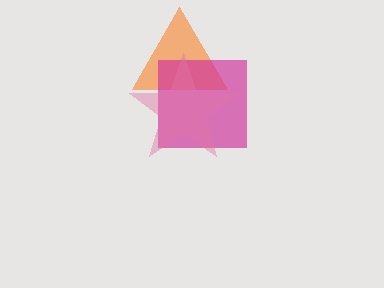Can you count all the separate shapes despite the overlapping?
Yes, there are 3 separate shapes.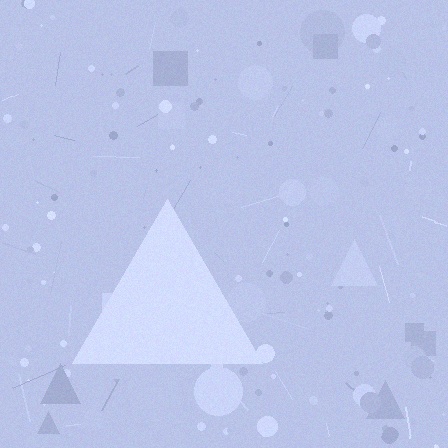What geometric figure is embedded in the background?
A triangle is embedded in the background.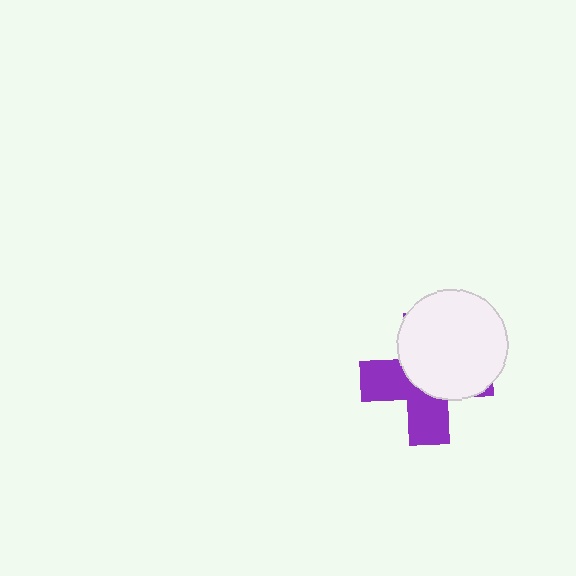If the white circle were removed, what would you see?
You would see the complete purple cross.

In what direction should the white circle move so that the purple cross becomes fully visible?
The white circle should move toward the upper-right. That is the shortest direction to clear the overlap and leave the purple cross fully visible.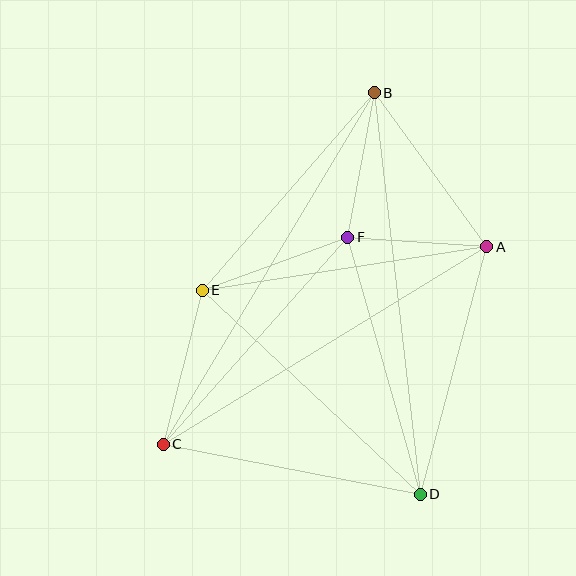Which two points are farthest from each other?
Points B and C are farthest from each other.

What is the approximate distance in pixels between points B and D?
The distance between B and D is approximately 404 pixels.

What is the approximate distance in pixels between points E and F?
The distance between E and F is approximately 155 pixels.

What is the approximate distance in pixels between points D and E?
The distance between D and E is approximately 299 pixels.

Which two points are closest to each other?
Points A and F are closest to each other.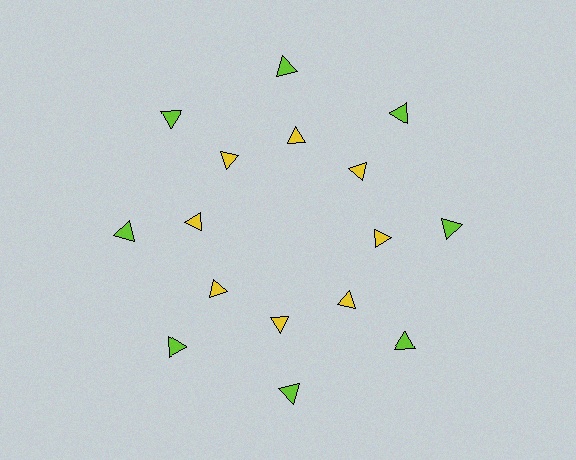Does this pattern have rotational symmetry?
Yes, this pattern has 8-fold rotational symmetry. It looks the same after rotating 45 degrees around the center.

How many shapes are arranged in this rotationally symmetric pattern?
There are 16 shapes, arranged in 8 groups of 2.